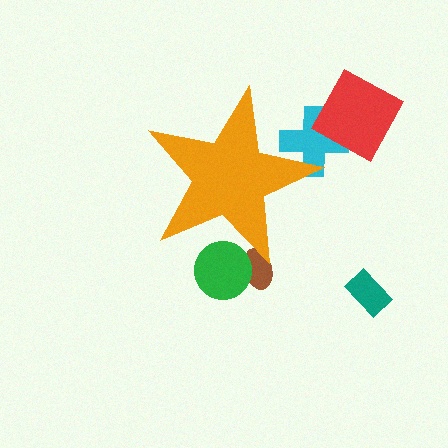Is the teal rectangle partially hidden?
No, the teal rectangle is fully visible.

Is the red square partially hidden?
No, the red square is fully visible.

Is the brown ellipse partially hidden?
Yes, the brown ellipse is partially hidden behind the orange star.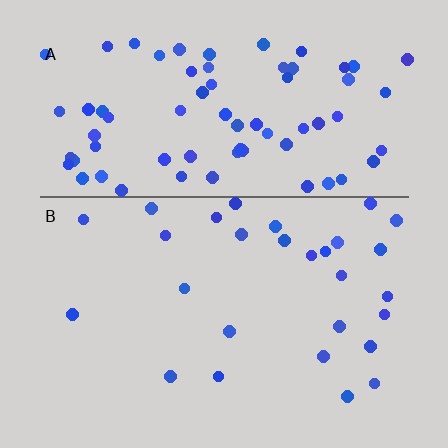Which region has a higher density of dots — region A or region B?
A (the top).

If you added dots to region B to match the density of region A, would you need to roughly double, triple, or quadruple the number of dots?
Approximately triple.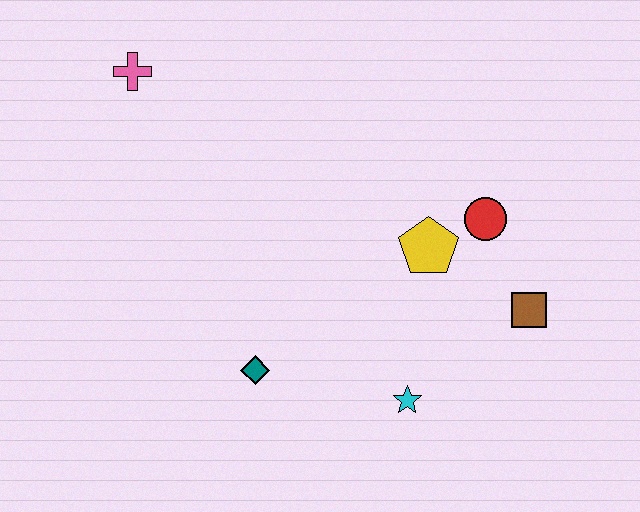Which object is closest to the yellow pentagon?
The red circle is closest to the yellow pentagon.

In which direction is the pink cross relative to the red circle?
The pink cross is to the left of the red circle.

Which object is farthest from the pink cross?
The brown square is farthest from the pink cross.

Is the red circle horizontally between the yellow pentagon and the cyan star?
No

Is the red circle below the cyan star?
No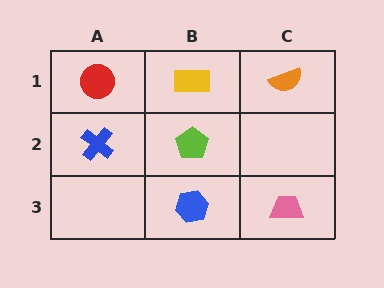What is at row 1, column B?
A yellow rectangle.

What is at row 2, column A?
A blue cross.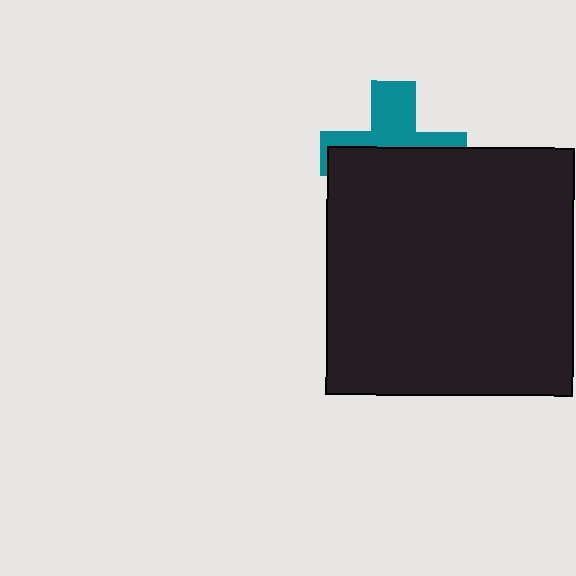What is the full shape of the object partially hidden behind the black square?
The partially hidden object is a teal cross.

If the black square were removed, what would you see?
You would see the complete teal cross.